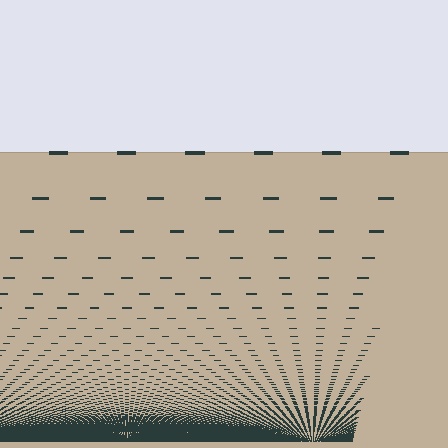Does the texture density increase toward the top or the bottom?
Density increases toward the bottom.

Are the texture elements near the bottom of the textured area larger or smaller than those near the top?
Smaller. The gradient is inverted — elements near the bottom are smaller and denser.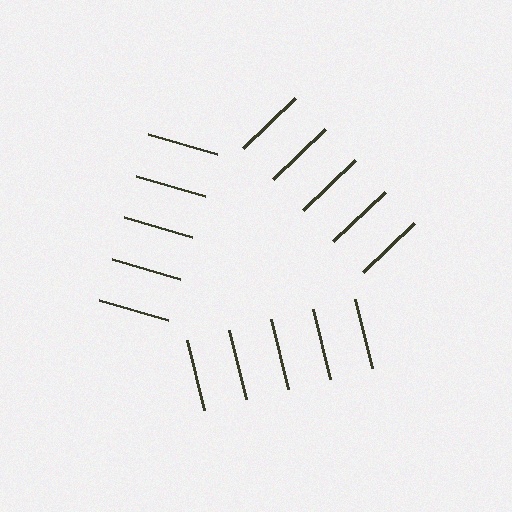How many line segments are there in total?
15 — 5 along each of the 3 edges.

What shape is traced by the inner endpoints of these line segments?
An illusory triangle — the line segments terminate on its edges but no continuous stroke is drawn.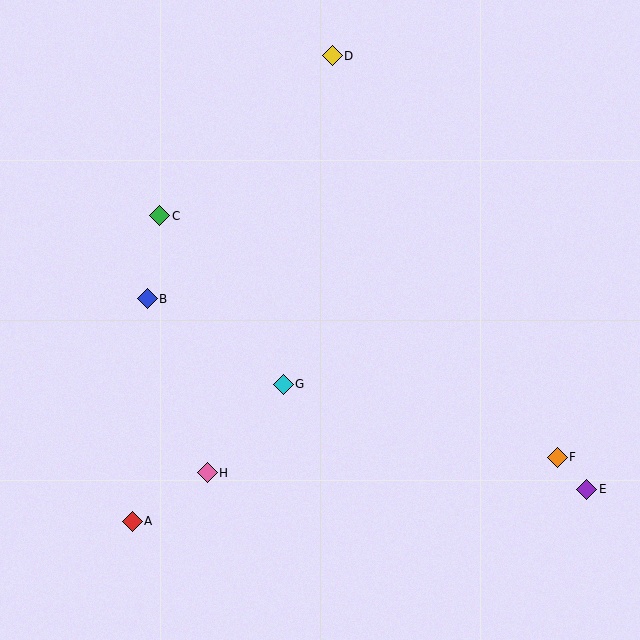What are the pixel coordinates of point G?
Point G is at (283, 384).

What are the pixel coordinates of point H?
Point H is at (207, 473).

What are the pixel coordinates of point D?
Point D is at (332, 56).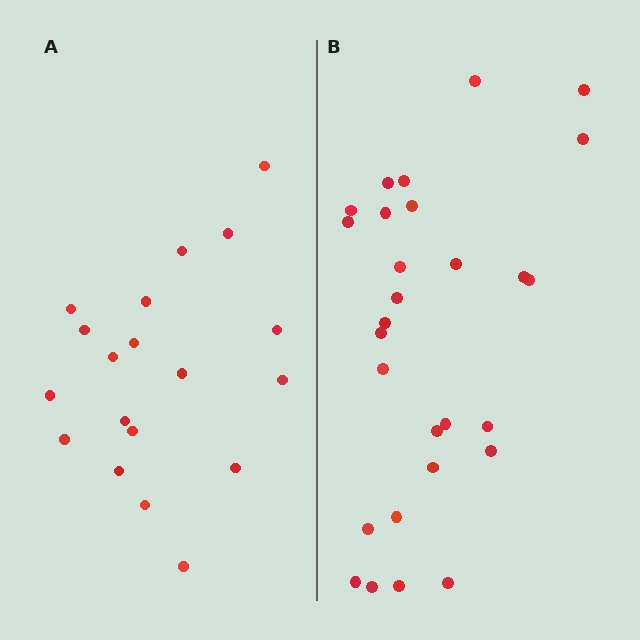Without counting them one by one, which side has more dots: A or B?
Region B (the right region) has more dots.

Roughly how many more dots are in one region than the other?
Region B has roughly 8 or so more dots than region A.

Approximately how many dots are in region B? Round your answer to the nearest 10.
About 30 dots. (The exact count is 28, which rounds to 30.)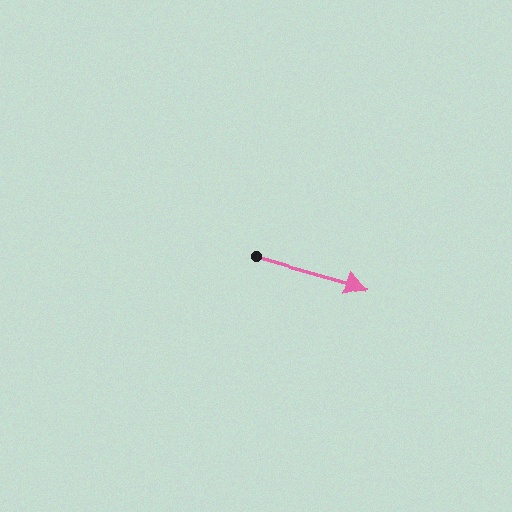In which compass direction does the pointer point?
East.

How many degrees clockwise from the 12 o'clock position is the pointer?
Approximately 106 degrees.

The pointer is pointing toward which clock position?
Roughly 4 o'clock.